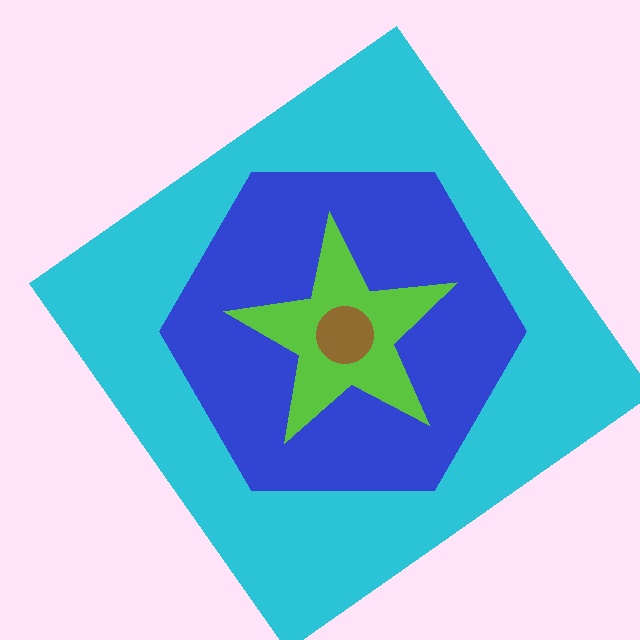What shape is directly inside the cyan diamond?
The blue hexagon.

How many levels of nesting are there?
4.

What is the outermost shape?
The cyan diamond.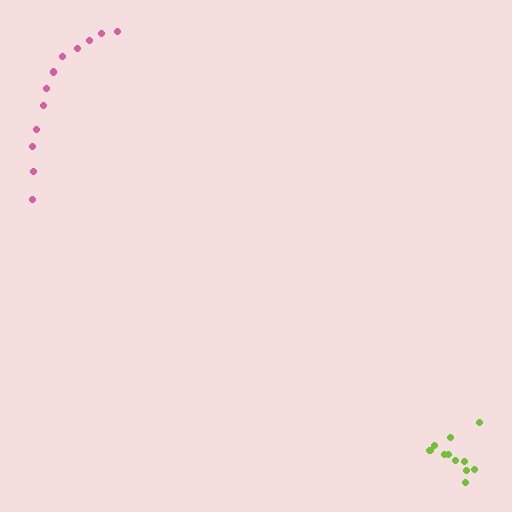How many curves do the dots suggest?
There are 2 distinct paths.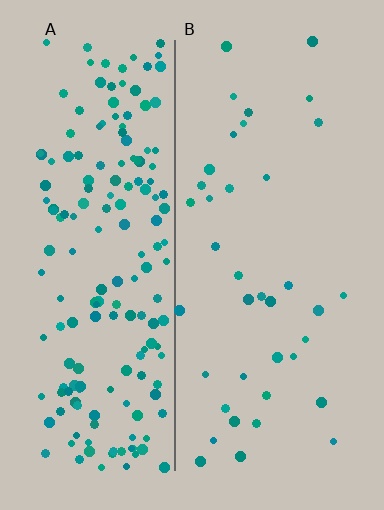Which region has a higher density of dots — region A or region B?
A (the left).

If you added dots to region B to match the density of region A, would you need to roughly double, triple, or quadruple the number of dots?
Approximately quadruple.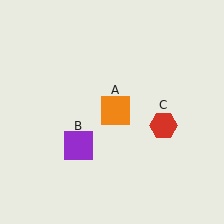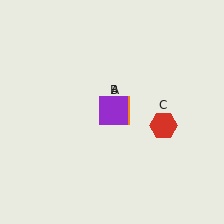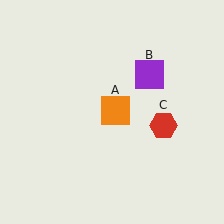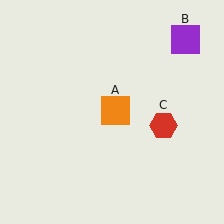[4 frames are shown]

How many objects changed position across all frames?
1 object changed position: purple square (object B).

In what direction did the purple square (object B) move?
The purple square (object B) moved up and to the right.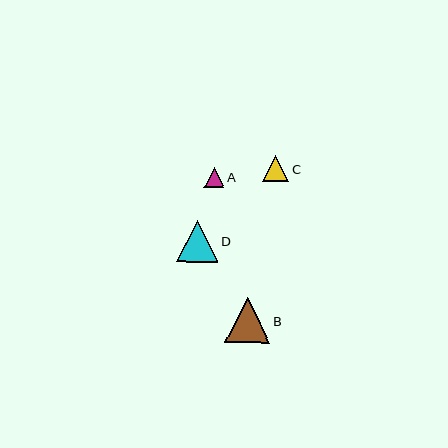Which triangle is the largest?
Triangle B is the largest with a size of approximately 45 pixels.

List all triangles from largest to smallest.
From largest to smallest: B, D, C, A.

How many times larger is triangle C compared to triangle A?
Triangle C is approximately 1.3 times the size of triangle A.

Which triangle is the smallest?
Triangle A is the smallest with a size of approximately 20 pixels.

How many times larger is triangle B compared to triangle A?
Triangle B is approximately 2.2 times the size of triangle A.